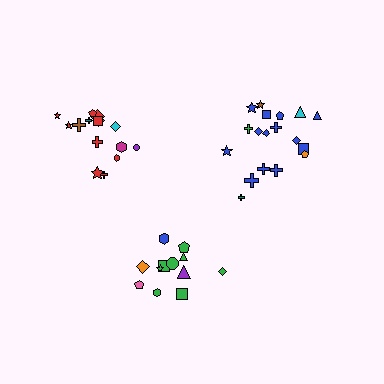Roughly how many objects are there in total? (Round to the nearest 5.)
Roughly 45 objects in total.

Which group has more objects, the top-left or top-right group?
The top-right group.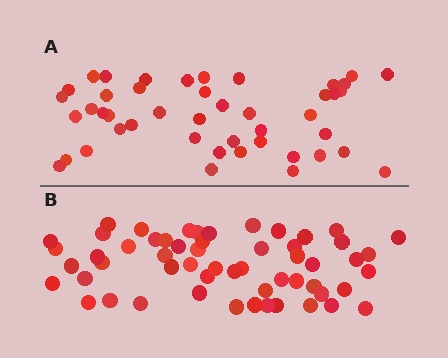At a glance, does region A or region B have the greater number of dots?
Region B (the bottom region) has more dots.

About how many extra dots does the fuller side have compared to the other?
Region B has roughly 12 or so more dots than region A.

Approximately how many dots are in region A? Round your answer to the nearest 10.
About 40 dots. (The exact count is 45, which rounds to 40.)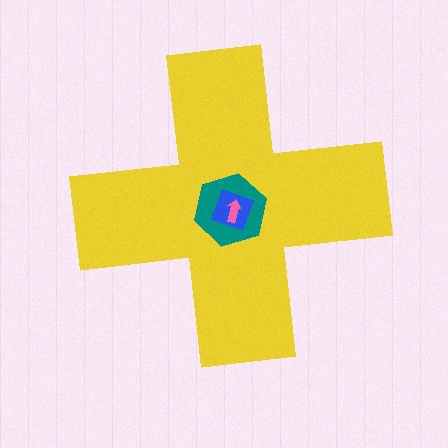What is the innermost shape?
The pink arrow.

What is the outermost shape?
The yellow cross.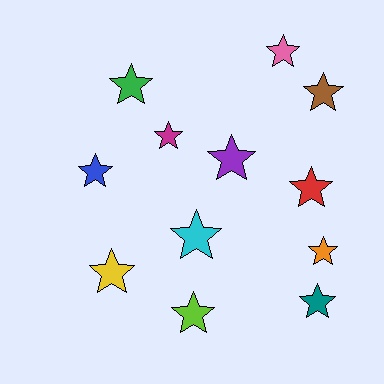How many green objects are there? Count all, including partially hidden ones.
There is 1 green object.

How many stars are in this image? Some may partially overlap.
There are 12 stars.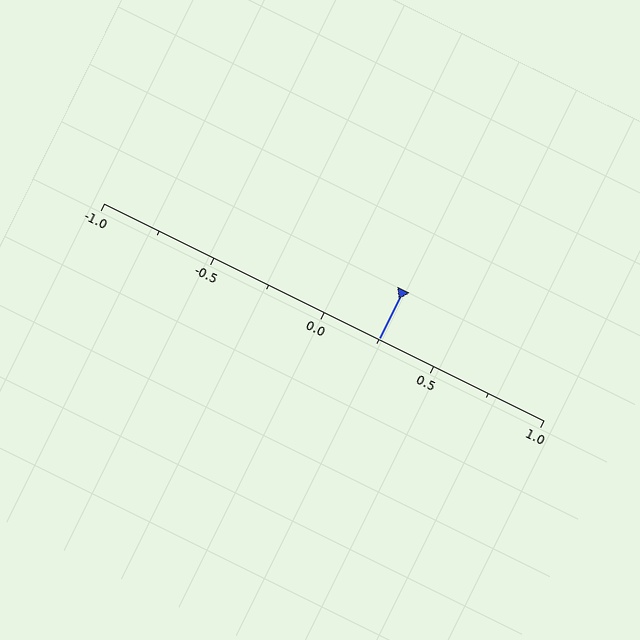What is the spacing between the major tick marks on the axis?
The major ticks are spaced 0.5 apart.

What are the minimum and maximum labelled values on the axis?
The axis runs from -1.0 to 1.0.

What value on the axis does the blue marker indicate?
The marker indicates approximately 0.25.